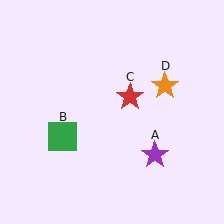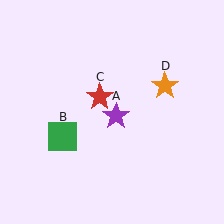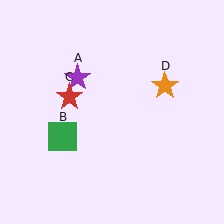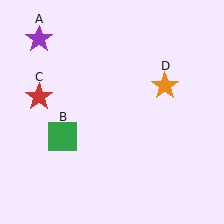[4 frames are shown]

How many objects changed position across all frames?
2 objects changed position: purple star (object A), red star (object C).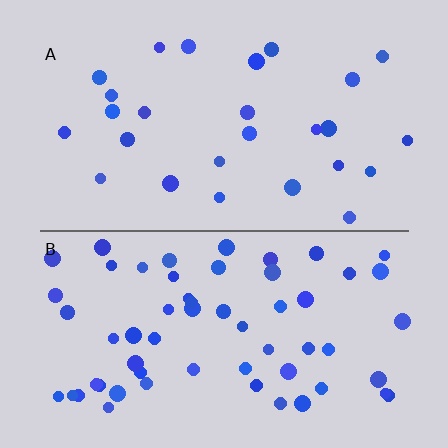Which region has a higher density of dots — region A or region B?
B (the bottom).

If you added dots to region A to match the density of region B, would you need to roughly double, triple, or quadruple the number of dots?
Approximately double.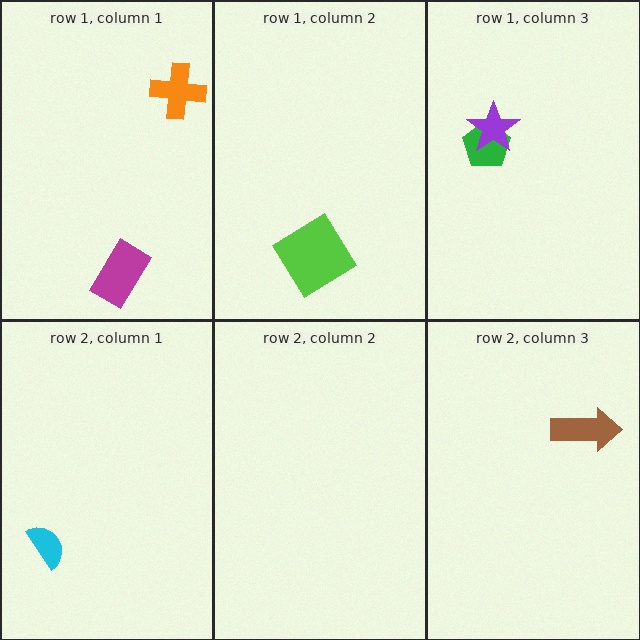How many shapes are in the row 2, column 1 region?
1.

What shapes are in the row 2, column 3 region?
The brown arrow.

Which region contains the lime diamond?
The row 1, column 2 region.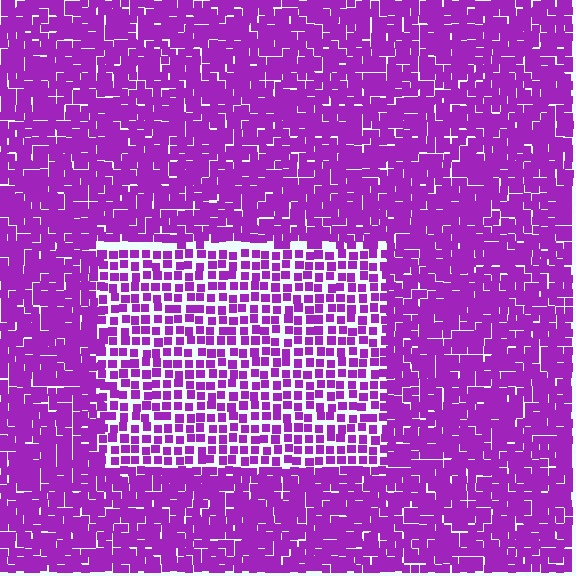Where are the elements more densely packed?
The elements are more densely packed outside the rectangle boundary.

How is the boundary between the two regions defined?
The boundary is defined by a change in element density (approximately 1.8x ratio). All elements are the same color, size, and shape.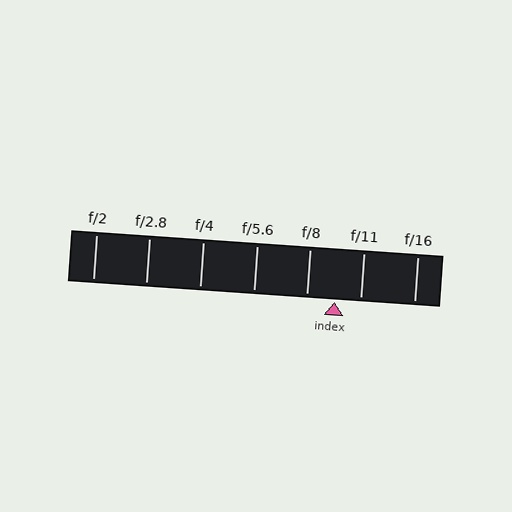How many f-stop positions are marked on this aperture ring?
There are 7 f-stop positions marked.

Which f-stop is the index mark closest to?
The index mark is closest to f/11.